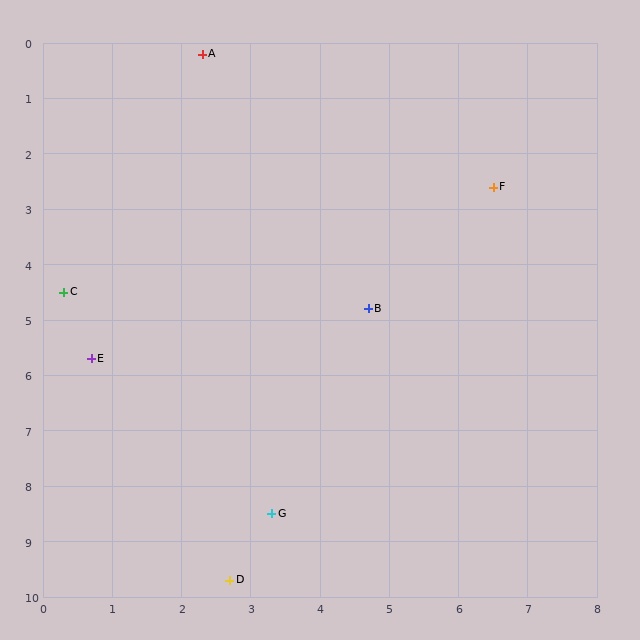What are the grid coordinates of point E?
Point E is at approximately (0.7, 5.7).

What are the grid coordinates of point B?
Point B is at approximately (4.7, 4.8).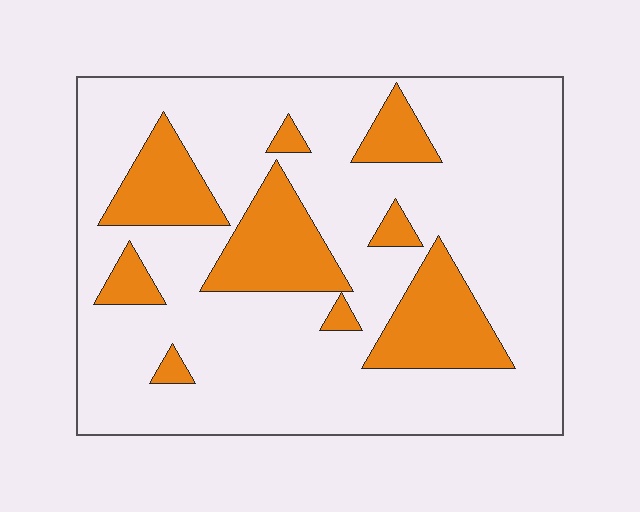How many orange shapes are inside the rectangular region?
9.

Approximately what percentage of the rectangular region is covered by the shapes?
Approximately 20%.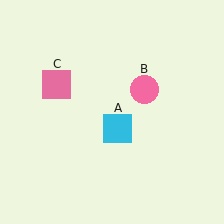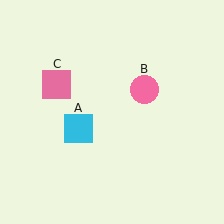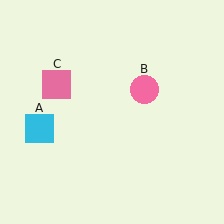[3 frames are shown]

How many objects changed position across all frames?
1 object changed position: cyan square (object A).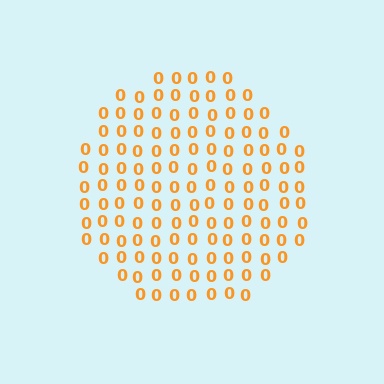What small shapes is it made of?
It is made of small digit 0's.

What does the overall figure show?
The overall figure shows a circle.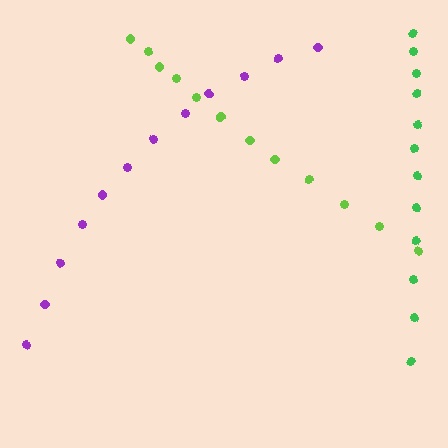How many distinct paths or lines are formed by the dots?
There are 3 distinct paths.